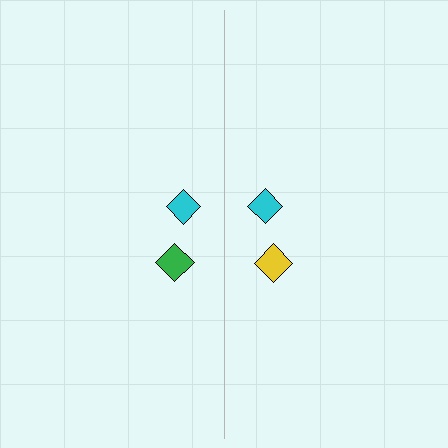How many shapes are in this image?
There are 4 shapes in this image.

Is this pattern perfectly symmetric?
No, the pattern is not perfectly symmetric. The yellow diamond on the right side breaks the symmetry — its mirror counterpart is green.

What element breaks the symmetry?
The yellow diamond on the right side breaks the symmetry — its mirror counterpart is green.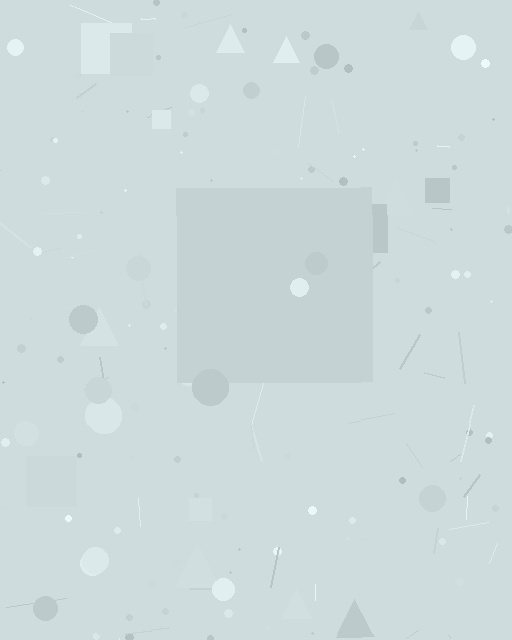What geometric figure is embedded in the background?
A square is embedded in the background.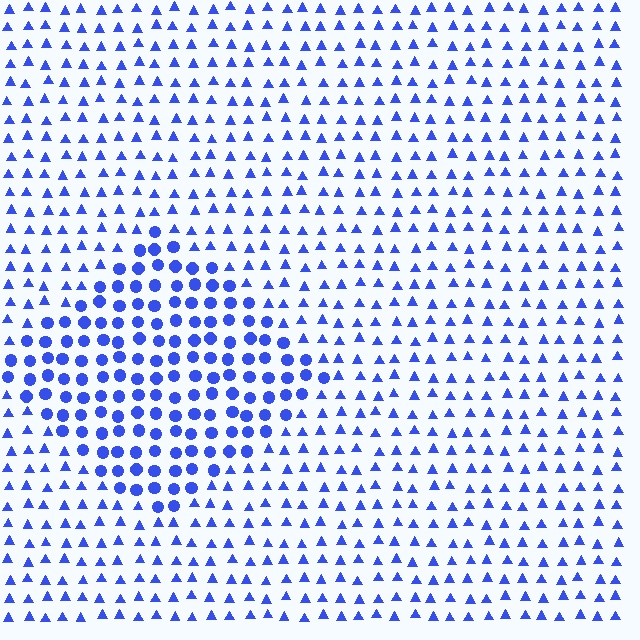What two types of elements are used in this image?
The image uses circles inside the diamond region and triangles outside it.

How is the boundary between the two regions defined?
The boundary is defined by a change in element shape: circles inside vs. triangles outside. All elements share the same color and spacing.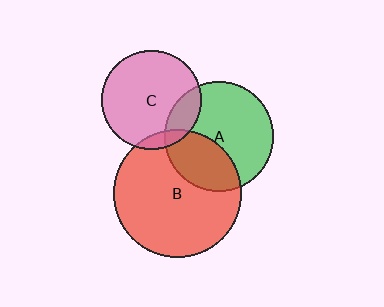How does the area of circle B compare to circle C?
Approximately 1.6 times.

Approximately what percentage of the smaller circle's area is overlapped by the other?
Approximately 15%.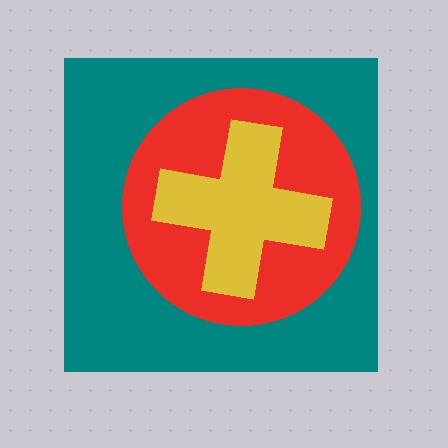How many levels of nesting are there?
3.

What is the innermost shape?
The yellow cross.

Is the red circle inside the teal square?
Yes.